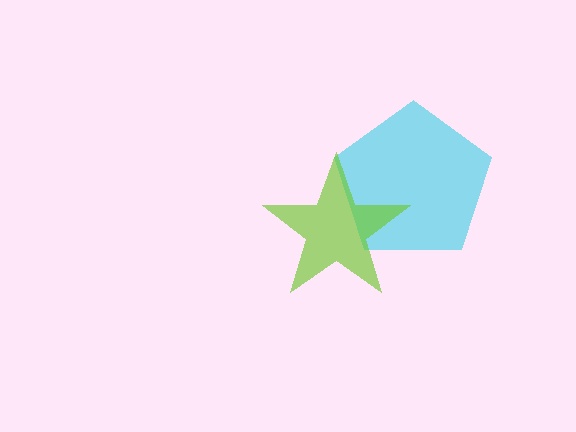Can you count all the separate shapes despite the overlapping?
Yes, there are 2 separate shapes.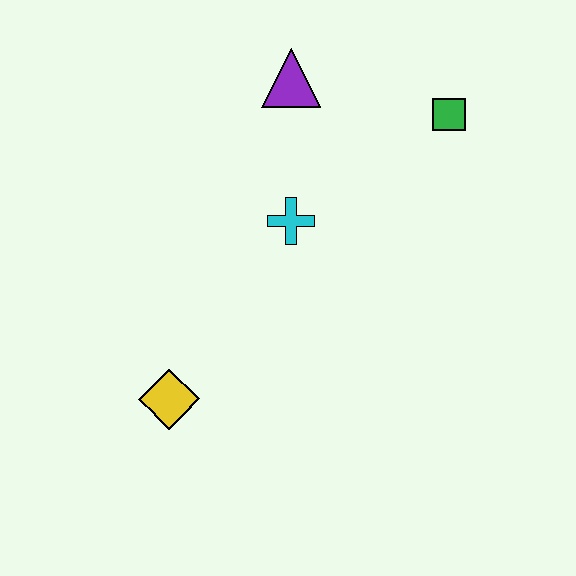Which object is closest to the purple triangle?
The cyan cross is closest to the purple triangle.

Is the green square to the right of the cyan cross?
Yes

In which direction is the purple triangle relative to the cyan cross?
The purple triangle is above the cyan cross.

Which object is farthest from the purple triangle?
The yellow diamond is farthest from the purple triangle.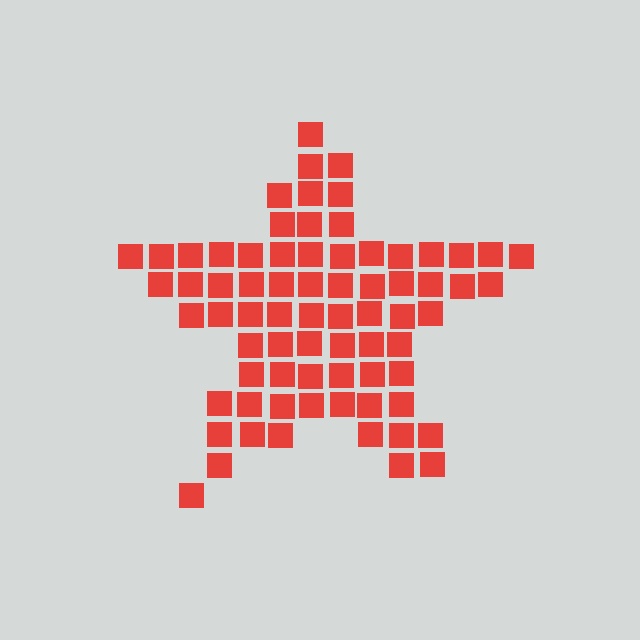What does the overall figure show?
The overall figure shows a star.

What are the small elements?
The small elements are squares.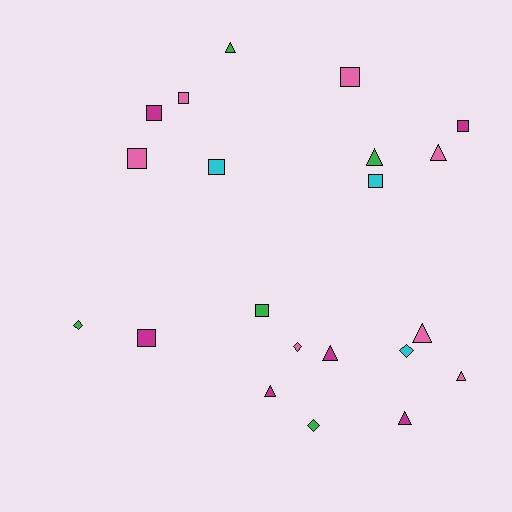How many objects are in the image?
There are 21 objects.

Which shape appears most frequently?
Square, with 9 objects.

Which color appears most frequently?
Pink, with 7 objects.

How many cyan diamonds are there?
There is 1 cyan diamond.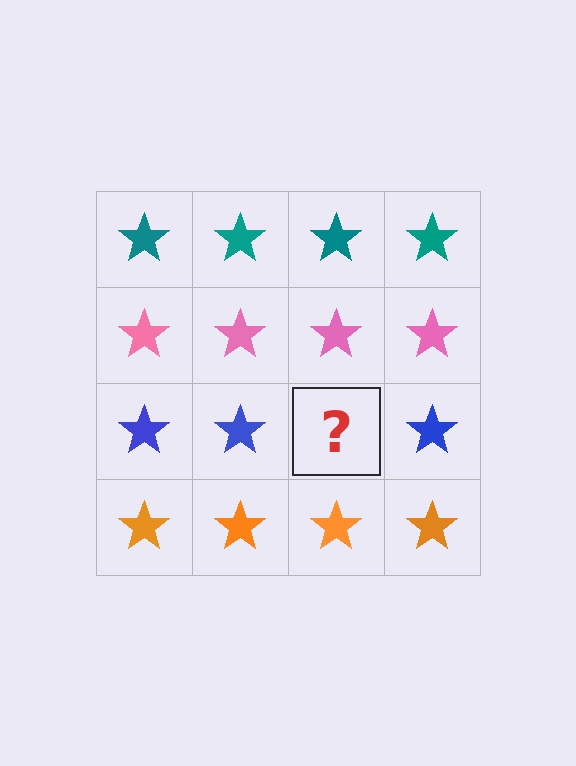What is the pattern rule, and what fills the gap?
The rule is that each row has a consistent color. The gap should be filled with a blue star.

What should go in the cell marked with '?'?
The missing cell should contain a blue star.